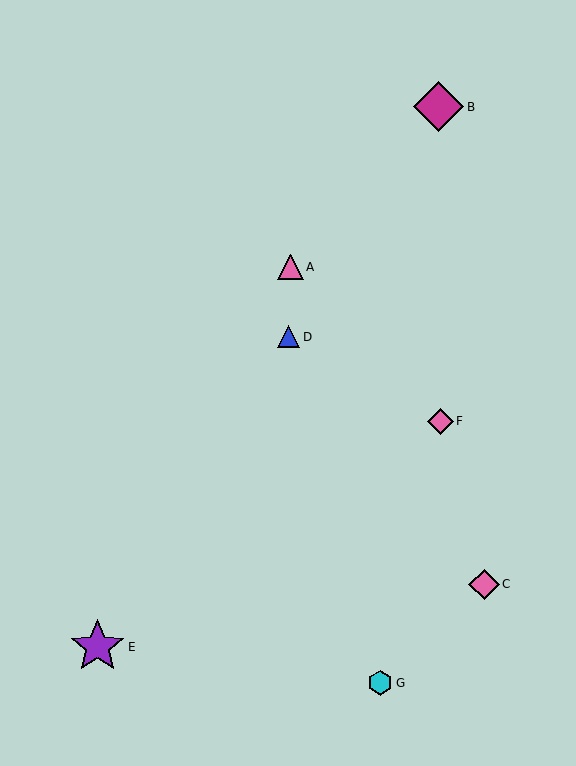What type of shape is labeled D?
Shape D is a blue triangle.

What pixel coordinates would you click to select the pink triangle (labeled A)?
Click at (290, 267) to select the pink triangle A.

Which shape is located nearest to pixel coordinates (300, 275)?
The pink triangle (labeled A) at (290, 267) is nearest to that location.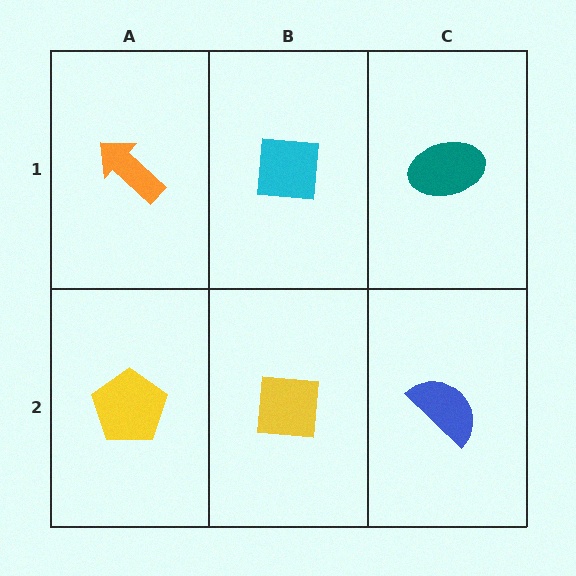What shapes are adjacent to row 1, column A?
A yellow pentagon (row 2, column A), a cyan square (row 1, column B).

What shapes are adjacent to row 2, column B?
A cyan square (row 1, column B), a yellow pentagon (row 2, column A), a blue semicircle (row 2, column C).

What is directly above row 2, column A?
An orange arrow.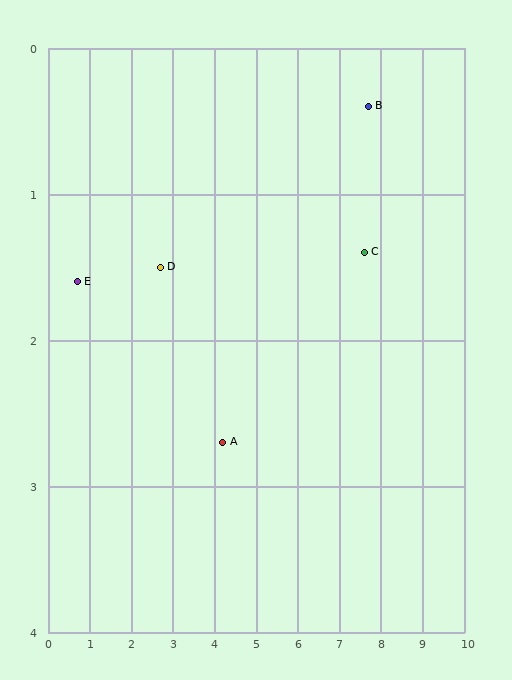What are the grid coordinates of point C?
Point C is at approximately (7.6, 1.4).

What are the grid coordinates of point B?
Point B is at approximately (7.7, 0.4).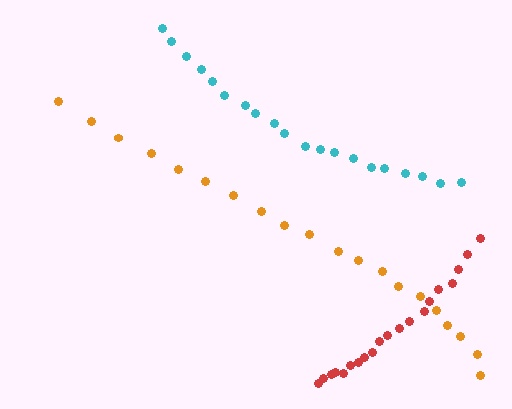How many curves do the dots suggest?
There are 3 distinct paths.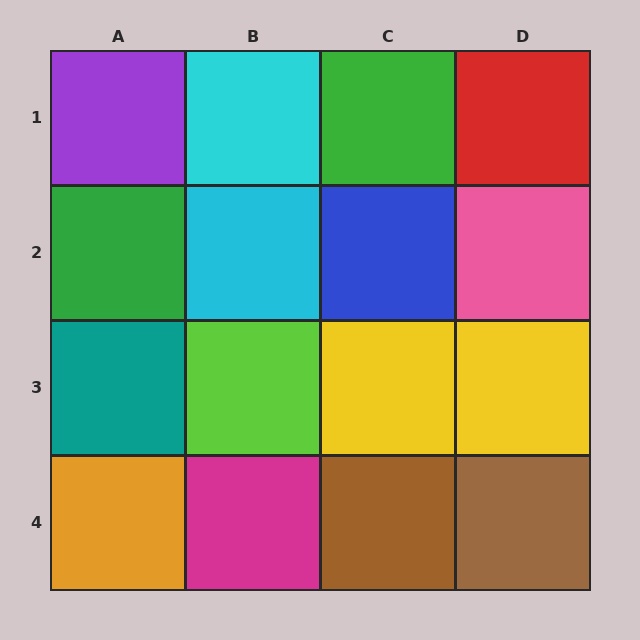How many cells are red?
1 cell is red.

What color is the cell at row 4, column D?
Brown.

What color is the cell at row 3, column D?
Yellow.